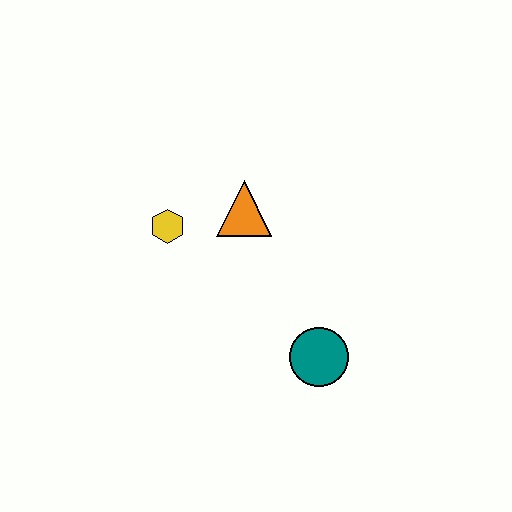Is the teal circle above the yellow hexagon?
No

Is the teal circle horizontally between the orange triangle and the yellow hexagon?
No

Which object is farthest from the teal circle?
The yellow hexagon is farthest from the teal circle.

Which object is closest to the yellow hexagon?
The orange triangle is closest to the yellow hexagon.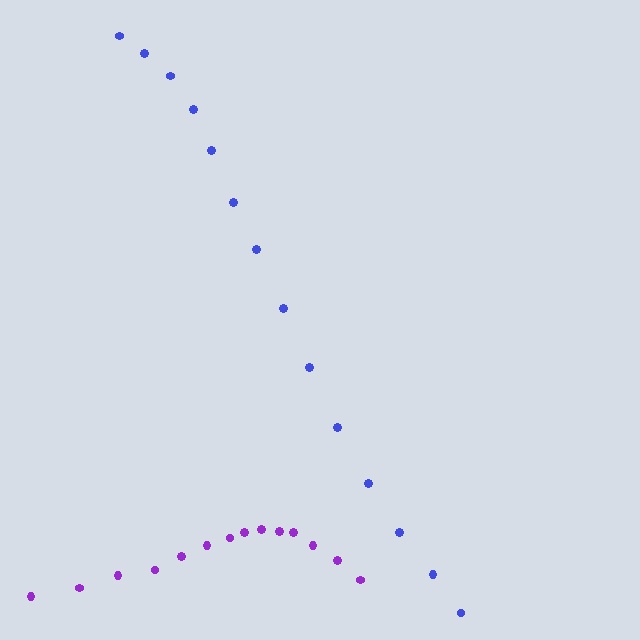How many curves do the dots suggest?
There are 2 distinct paths.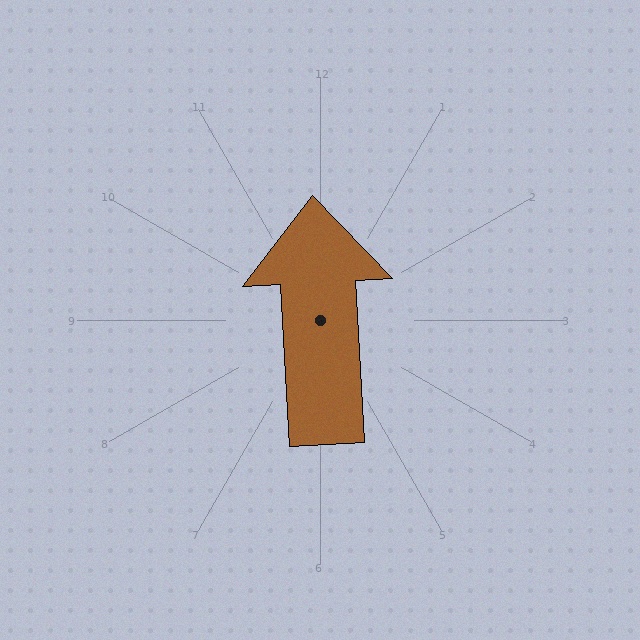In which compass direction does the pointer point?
North.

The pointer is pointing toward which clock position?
Roughly 12 o'clock.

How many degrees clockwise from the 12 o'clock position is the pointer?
Approximately 357 degrees.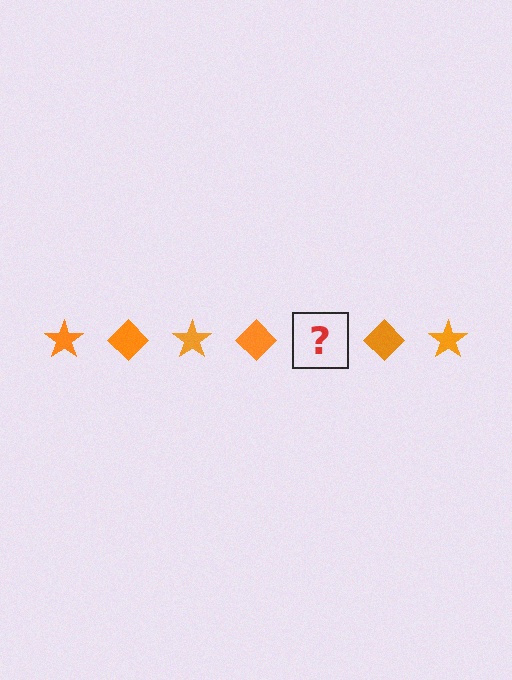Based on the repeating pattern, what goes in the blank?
The blank should be an orange star.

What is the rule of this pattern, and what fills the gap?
The rule is that the pattern cycles through star, diamond shapes in orange. The gap should be filled with an orange star.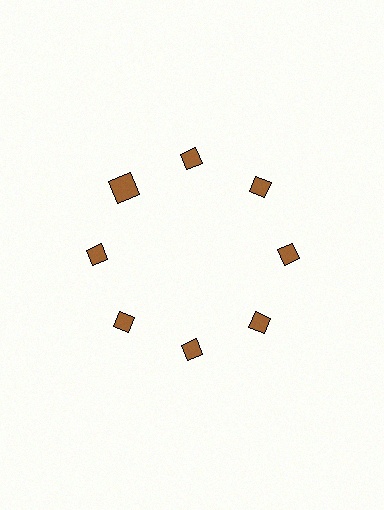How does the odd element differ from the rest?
It has a different shape: square instead of diamond.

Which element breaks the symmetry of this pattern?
The brown square at roughly the 10 o'clock position breaks the symmetry. All other shapes are brown diamonds.